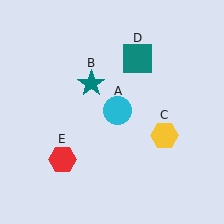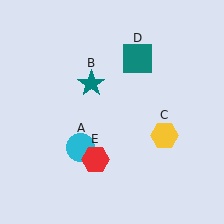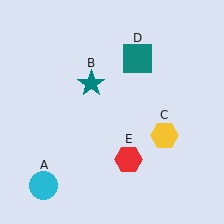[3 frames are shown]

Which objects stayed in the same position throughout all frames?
Teal star (object B) and yellow hexagon (object C) and teal square (object D) remained stationary.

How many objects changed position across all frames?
2 objects changed position: cyan circle (object A), red hexagon (object E).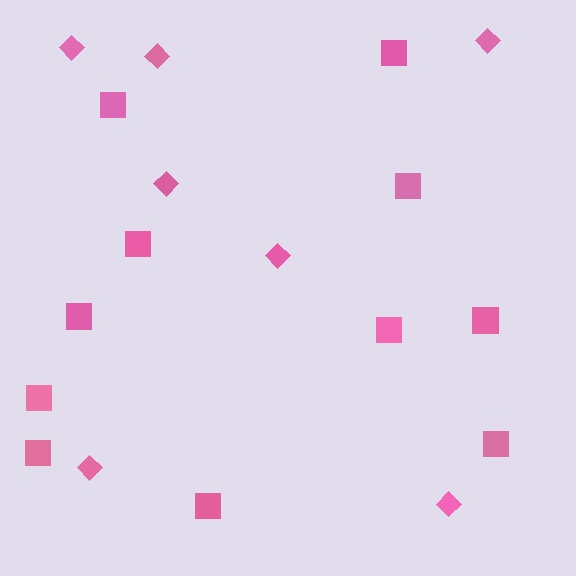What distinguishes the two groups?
There are 2 groups: one group of diamonds (7) and one group of squares (11).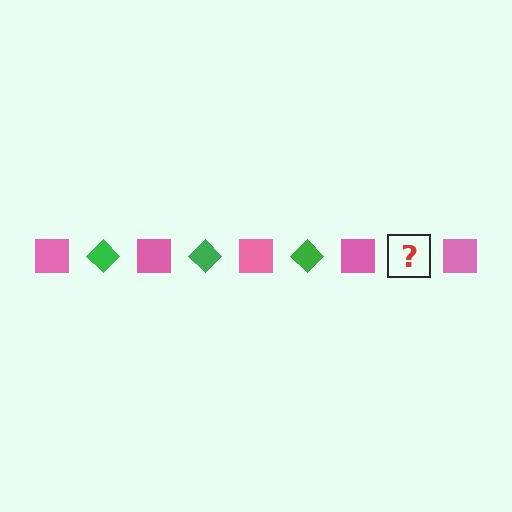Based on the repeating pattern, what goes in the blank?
The blank should be a green diamond.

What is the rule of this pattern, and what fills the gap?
The rule is that the pattern alternates between pink square and green diamond. The gap should be filled with a green diamond.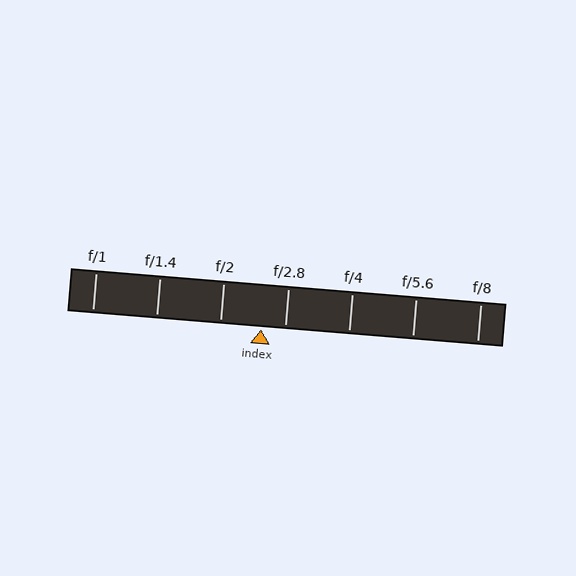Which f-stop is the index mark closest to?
The index mark is closest to f/2.8.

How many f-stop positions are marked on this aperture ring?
There are 7 f-stop positions marked.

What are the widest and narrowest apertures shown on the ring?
The widest aperture shown is f/1 and the narrowest is f/8.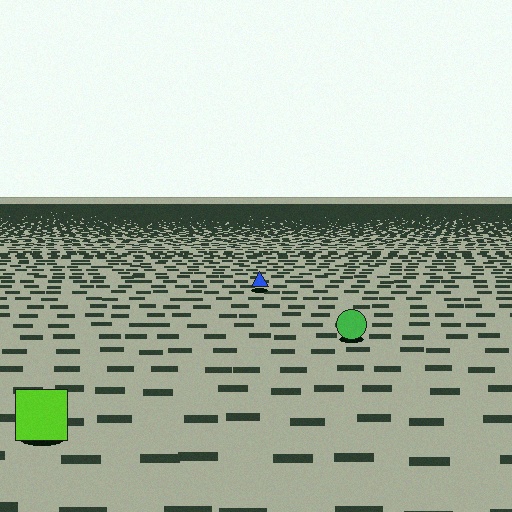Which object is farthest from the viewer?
The blue triangle is farthest from the viewer. It appears smaller and the ground texture around it is denser.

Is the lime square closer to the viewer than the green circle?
Yes. The lime square is closer — you can tell from the texture gradient: the ground texture is coarser near it.